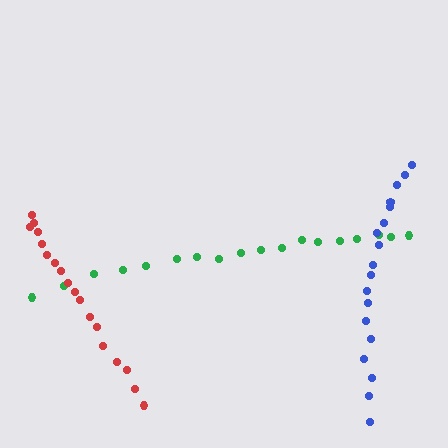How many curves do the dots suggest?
There are 3 distinct paths.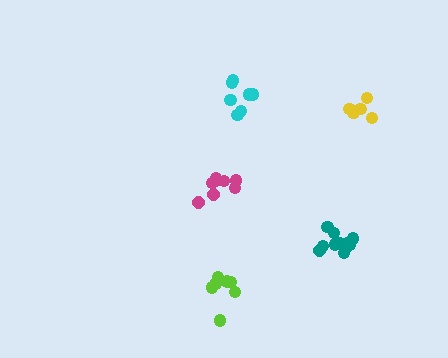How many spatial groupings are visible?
There are 5 spatial groupings.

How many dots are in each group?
Group 1: 7 dots, Group 2: 11 dots, Group 3: 5 dots, Group 4: 8 dots, Group 5: 7 dots (38 total).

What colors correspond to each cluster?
The clusters are colored: lime, teal, yellow, magenta, cyan.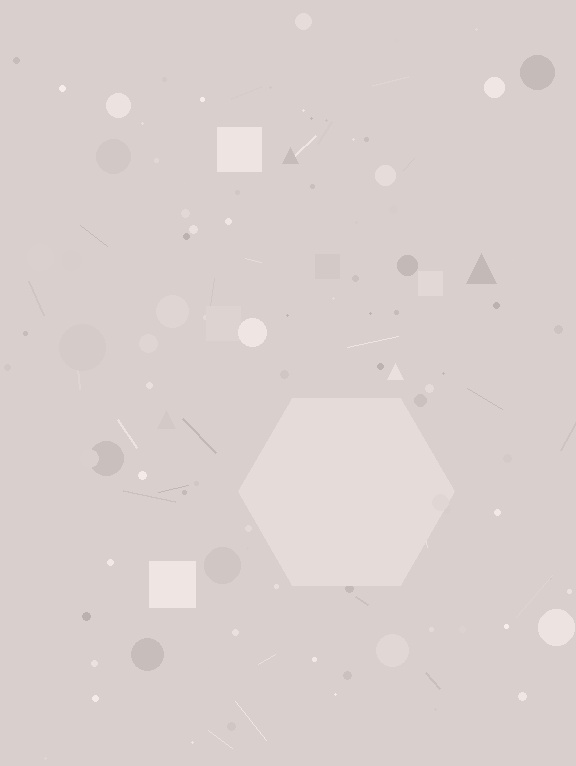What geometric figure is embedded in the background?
A hexagon is embedded in the background.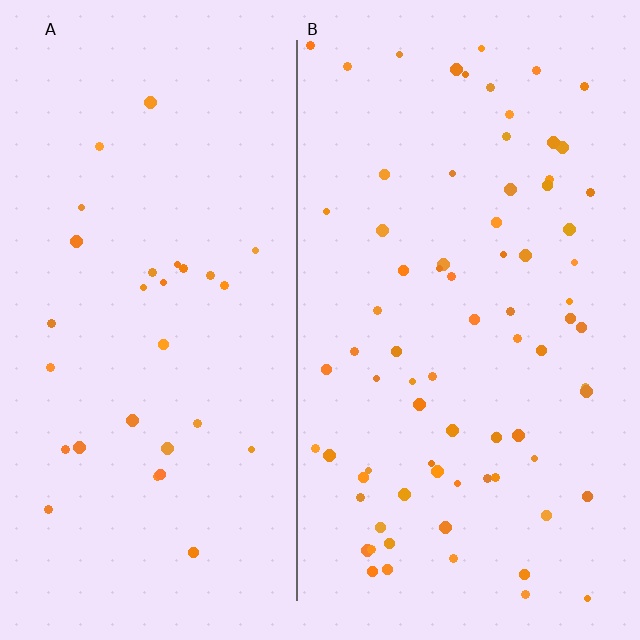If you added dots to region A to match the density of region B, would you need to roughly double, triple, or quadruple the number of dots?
Approximately triple.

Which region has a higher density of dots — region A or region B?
B (the right).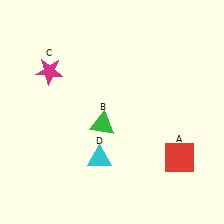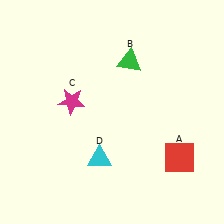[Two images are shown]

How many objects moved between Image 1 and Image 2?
2 objects moved between the two images.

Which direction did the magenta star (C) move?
The magenta star (C) moved down.